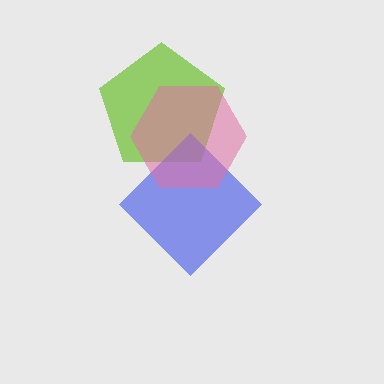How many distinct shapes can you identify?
There are 3 distinct shapes: a lime pentagon, a blue diamond, a pink hexagon.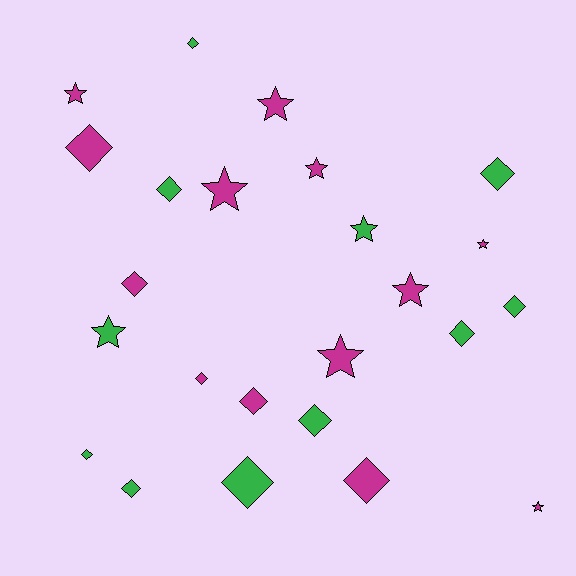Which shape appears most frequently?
Diamond, with 14 objects.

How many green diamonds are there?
There are 9 green diamonds.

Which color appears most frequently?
Magenta, with 13 objects.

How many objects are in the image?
There are 24 objects.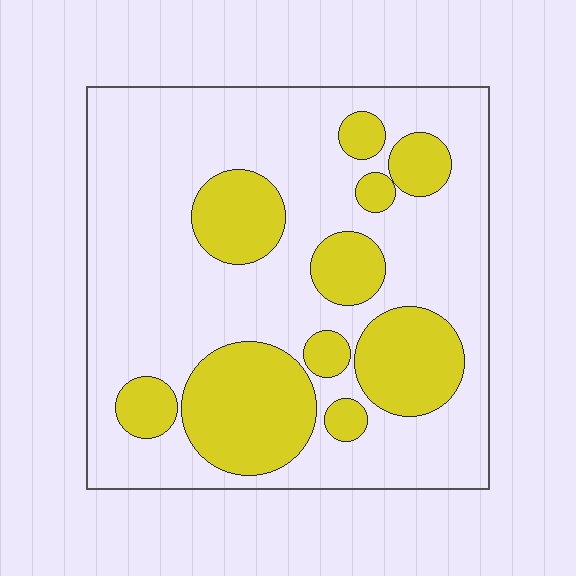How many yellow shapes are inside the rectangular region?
10.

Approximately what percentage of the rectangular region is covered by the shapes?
Approximately 30%.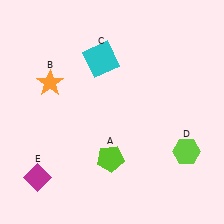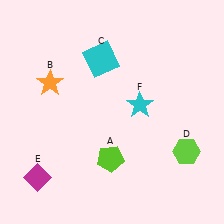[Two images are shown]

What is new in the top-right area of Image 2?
A cyan star (F) was added in the top-right area of Image 2.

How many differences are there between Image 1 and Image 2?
There is 1 difference between the two images.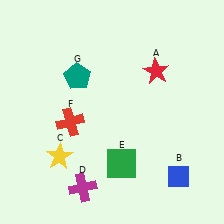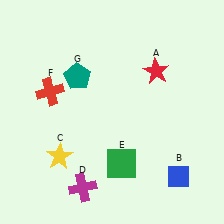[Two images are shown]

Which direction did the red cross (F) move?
The red cross (F) moved up.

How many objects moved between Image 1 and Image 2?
1 object moved between the two images.